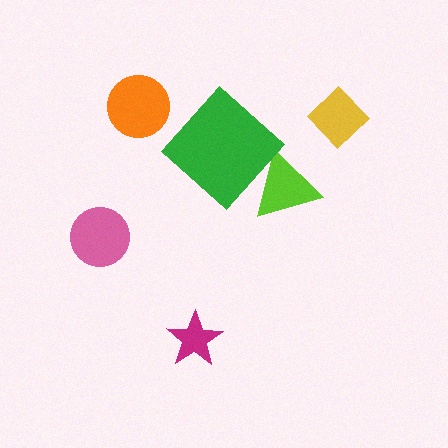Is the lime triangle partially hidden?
Yes, it is partially covered by another shape.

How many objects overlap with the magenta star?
0 objects overlap with the magenta star.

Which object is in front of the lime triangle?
The green diamond is in front of the lime triangle.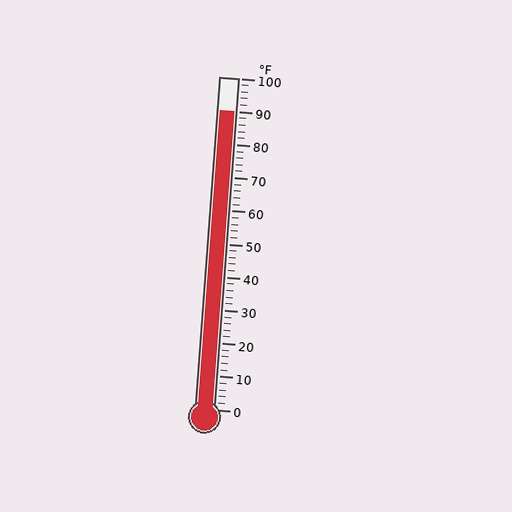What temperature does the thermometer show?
The thermometer shows approximately 90°F.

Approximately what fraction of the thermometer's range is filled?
The thermometer is filled to approximately 90% of its range.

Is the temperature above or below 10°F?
The temperature is above 10°F.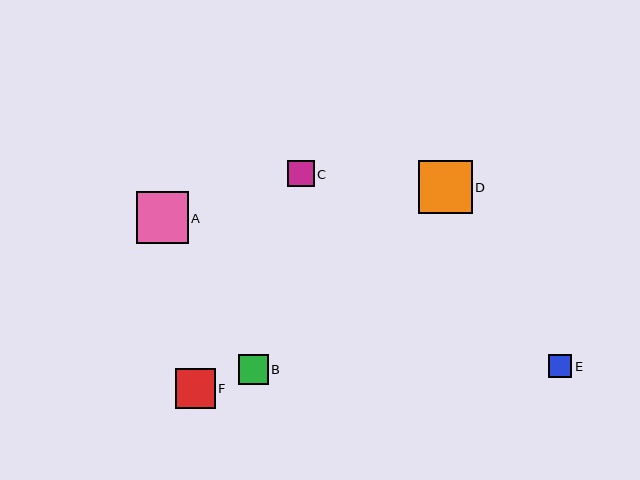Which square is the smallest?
Square E is the smallest with a size of approximately 23 pixels.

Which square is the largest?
Square D is the largest with a size of approximately 54 pixels.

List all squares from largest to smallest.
From largest to smallest: D, A, F, B, C, E.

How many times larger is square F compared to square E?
Square F is approximately 1.7 times the size of square E.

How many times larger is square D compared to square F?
Square D is approximately 1.3 times the size of square F.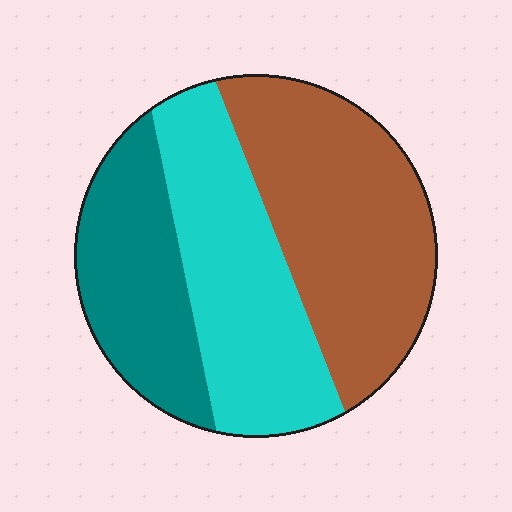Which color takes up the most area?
Brown, at roughly 40%.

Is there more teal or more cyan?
Cyan.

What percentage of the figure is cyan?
Cyan takes up about one third (1/3) of the figure.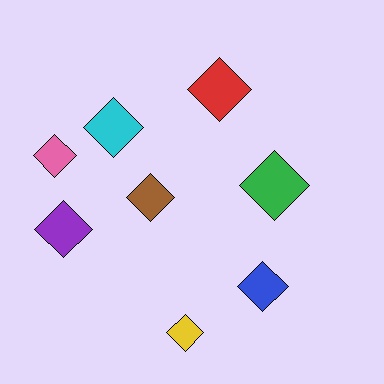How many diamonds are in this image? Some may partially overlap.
There are 8 diamonds.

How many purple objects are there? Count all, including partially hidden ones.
There is 1 purple object.